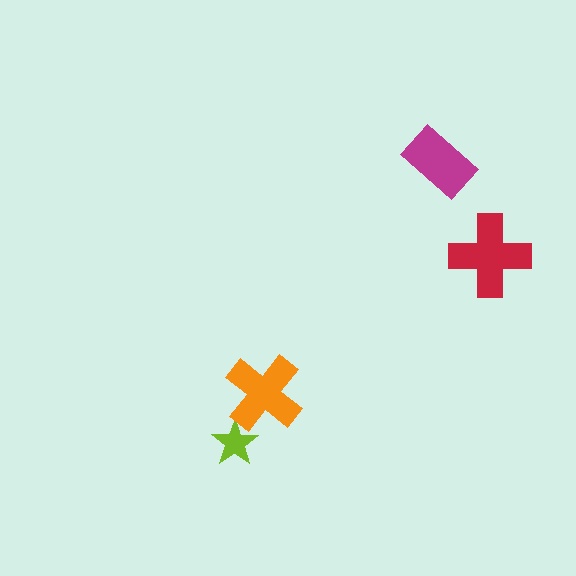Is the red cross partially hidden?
No, no other shape covers it.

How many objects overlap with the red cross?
0 objects overlap with the red cross.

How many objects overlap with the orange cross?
1 object overlaps with the orange cross.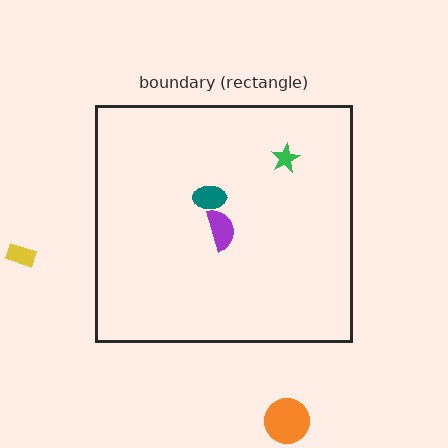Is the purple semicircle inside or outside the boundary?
Inside.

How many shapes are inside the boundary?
3 inside, 2 outside.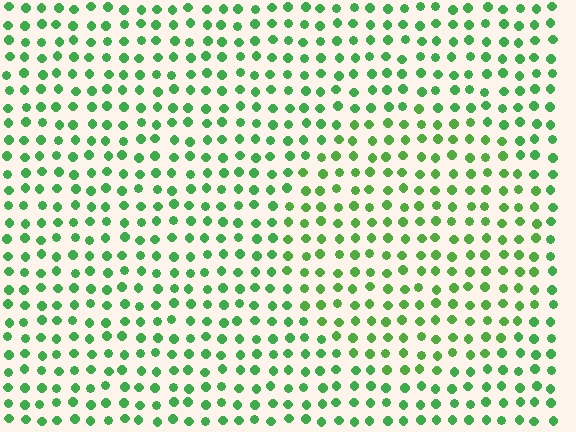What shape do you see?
I see a circle.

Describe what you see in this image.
The image is filled with small green elements in a uniform arrangement. A circle-shaped region is visible where the elements are tinted to a slightly different hue, forming a subtle color boundary.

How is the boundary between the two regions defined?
The boundary is defined purely by a slight shift in hue (about 19 degrees). Spacing, size, and orientation are identical on both sides.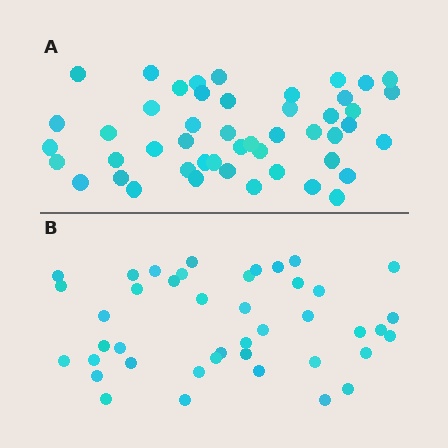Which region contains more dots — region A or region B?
Region A (the top region) has more dots.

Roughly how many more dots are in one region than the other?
Region A has about 6 more dots than region B.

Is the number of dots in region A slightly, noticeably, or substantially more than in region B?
Region A has only slightly more — the two regions are fairly close. The ratio is roughly 1.1 to 1.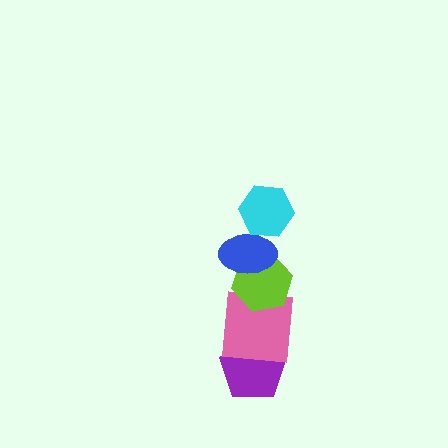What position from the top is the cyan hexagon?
The cyan hexagon is 1st from the top.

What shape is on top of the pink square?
The lime hexagon is on top of the pink square.